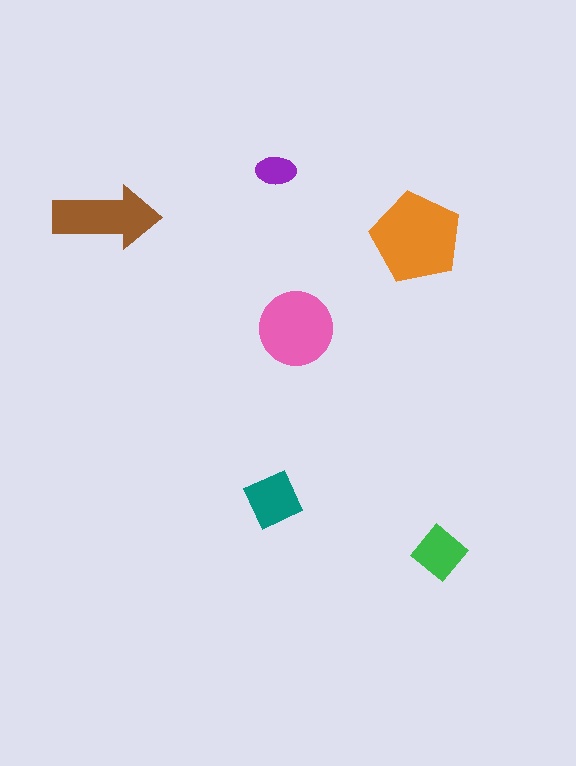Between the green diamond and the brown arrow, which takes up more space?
The brown arrow.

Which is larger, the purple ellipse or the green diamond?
The green diamond.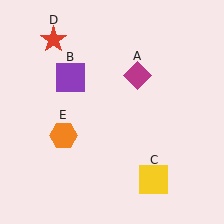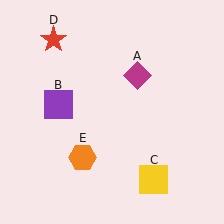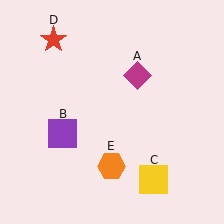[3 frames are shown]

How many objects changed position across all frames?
2 objects changed position: purple square (object B), orange hexagon (object E).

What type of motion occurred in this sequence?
The purple square (object B), orange hexagon (object E) rotated counterclockwise around the center of the scene.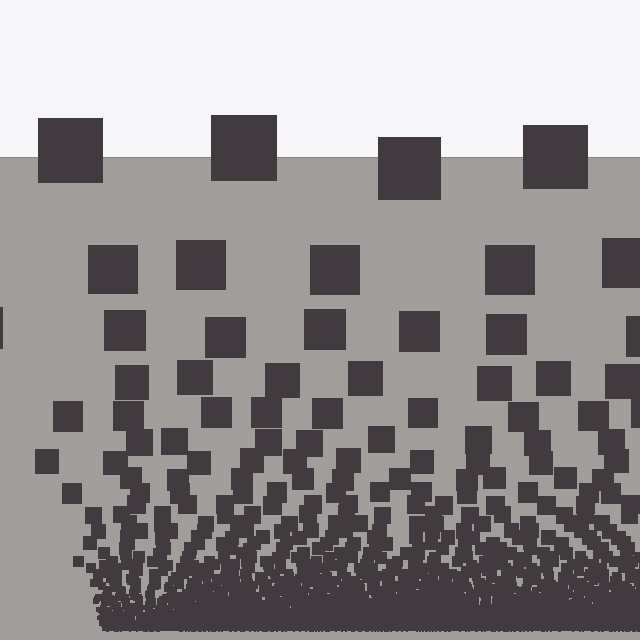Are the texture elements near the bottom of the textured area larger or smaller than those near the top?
Smaller. The gradient is inverted — elements near the bottom are smaller and denser.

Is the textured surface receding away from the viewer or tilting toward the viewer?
The surface appears to tilt toward the viewer. Texture elements get larger and sparser toward the top.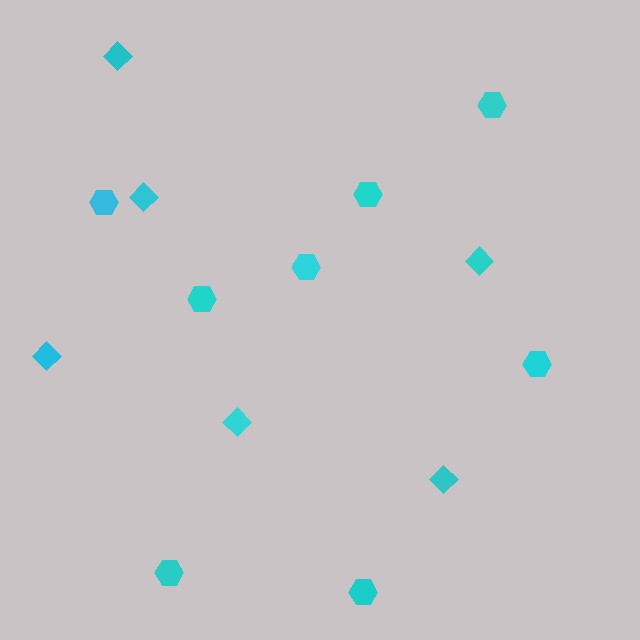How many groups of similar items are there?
There are 2 groups: one group of hexagons (8) and one group of diamonds (6).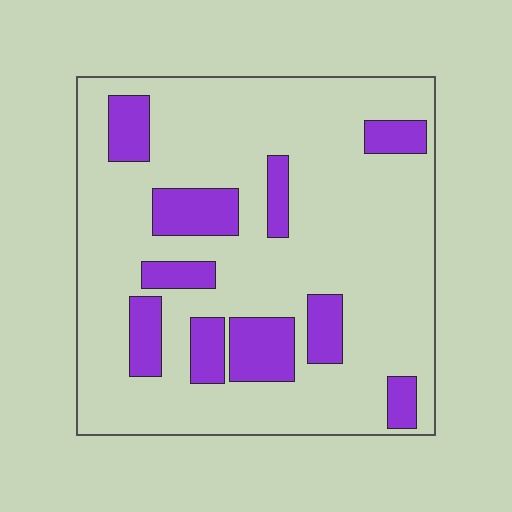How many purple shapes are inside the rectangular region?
10.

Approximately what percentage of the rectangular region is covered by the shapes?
Approximately 20%.